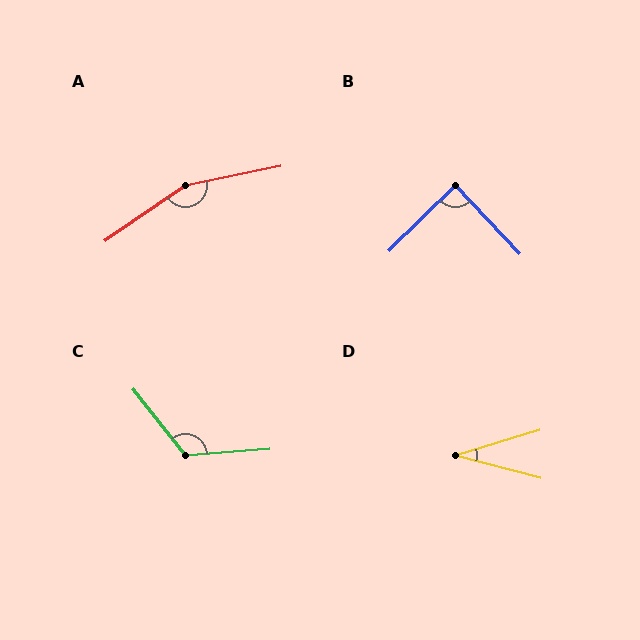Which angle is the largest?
A, at approximately 157 degrees.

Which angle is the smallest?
D, at approximately 31 degrees.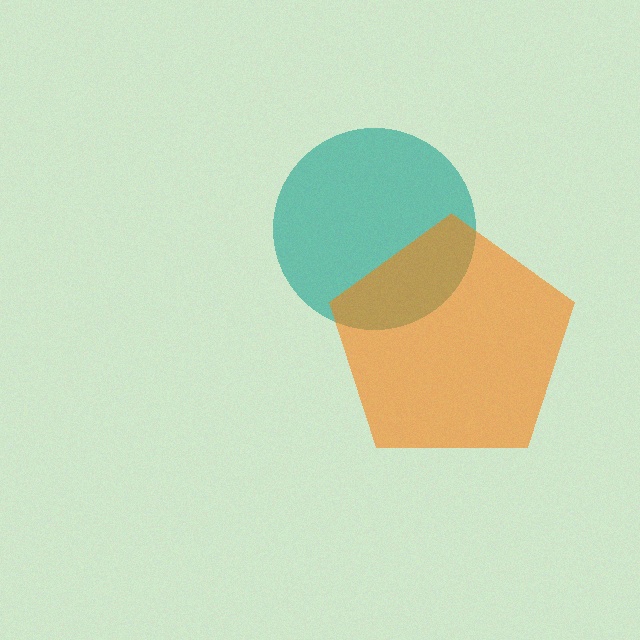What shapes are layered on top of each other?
The layered shapes are: a teal circle, an orange pentagon.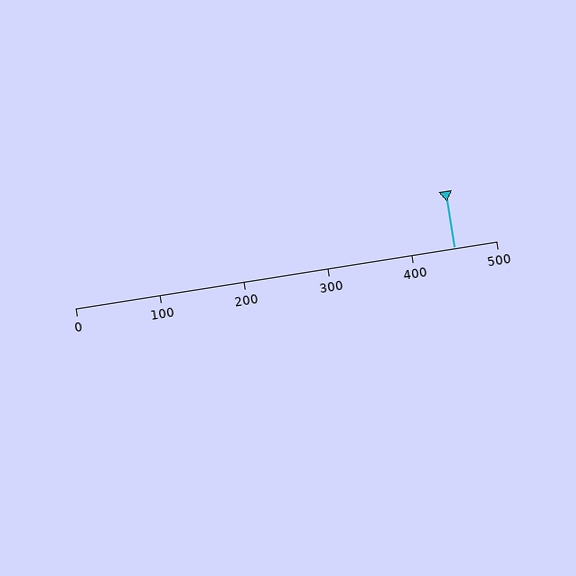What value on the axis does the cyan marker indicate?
The marker indicates approximately 450.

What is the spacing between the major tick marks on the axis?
The major ticks are spaced 100 apart.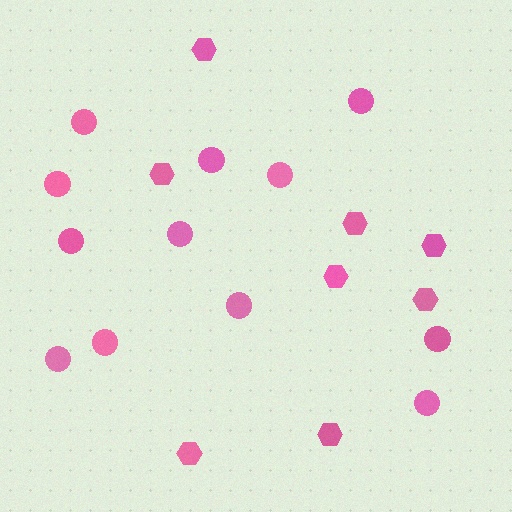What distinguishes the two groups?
There are 2 groups: one group of circles (12) and one group of hexagons (8).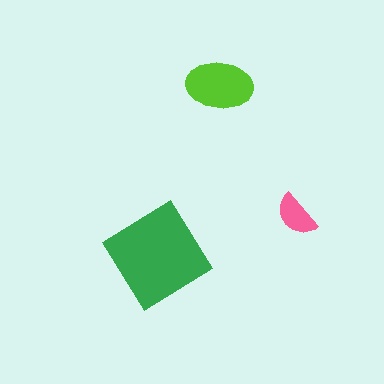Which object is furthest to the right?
The pink semicircle is rightmost.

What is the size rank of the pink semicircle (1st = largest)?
3rd.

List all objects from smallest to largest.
The pink semicircle, the lime ellipse, the green diamond.